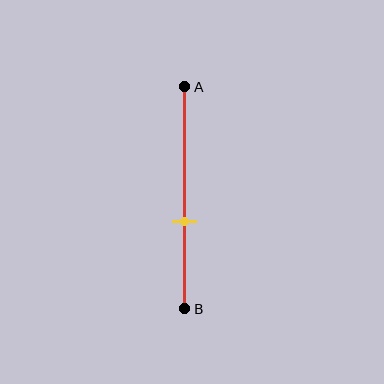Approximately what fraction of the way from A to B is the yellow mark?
The yellow mark is approximately 60% of the way from A to B.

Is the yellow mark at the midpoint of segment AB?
No, the mark is at about 60% from A, not at the 50% midpoint.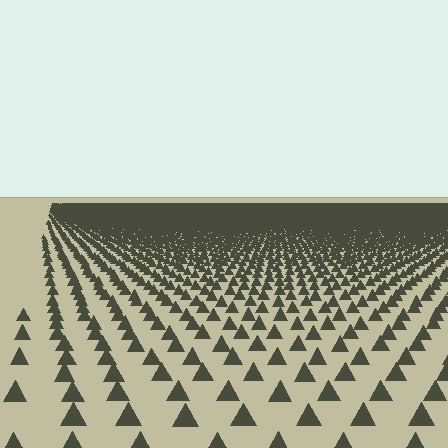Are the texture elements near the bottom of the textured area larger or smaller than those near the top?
Larger. Near the bottom, elements are closer to the viewer and appear at a bigger on-screen size.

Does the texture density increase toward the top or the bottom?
Density increases toward the top.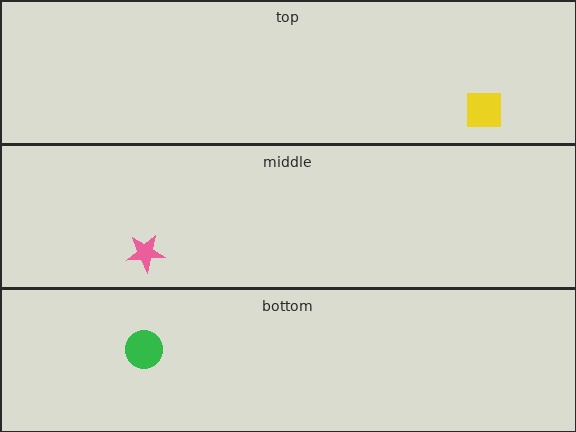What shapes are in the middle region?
The pink star.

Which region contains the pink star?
The middle region.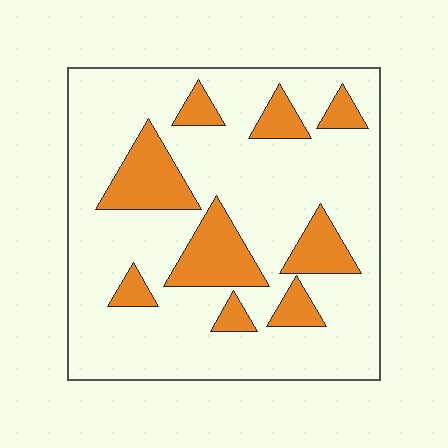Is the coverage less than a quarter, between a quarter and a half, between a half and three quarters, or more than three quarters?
Less than a quarter.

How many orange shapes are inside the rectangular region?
9.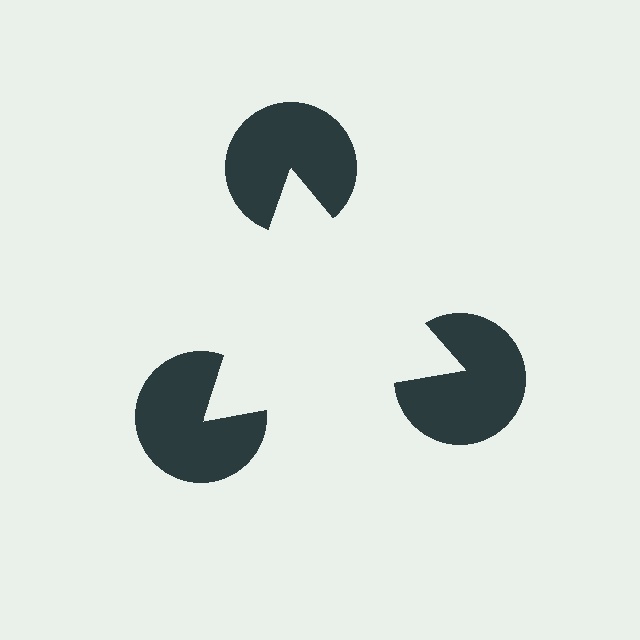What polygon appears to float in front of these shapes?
An illusory triangle — its edges are inferred from the aligned wedge cuts in the pac-man discs, not physically drawn.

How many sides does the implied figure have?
3 sides.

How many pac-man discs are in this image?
There are 3 — one at each vertex of the illusory triangle.